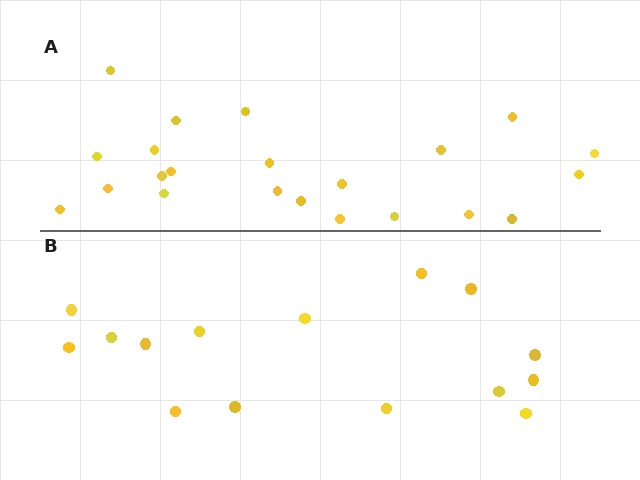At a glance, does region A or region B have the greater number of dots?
Region A (the top region) has more dots.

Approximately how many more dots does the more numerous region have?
Region A has roughly 8 or so more dots than region B.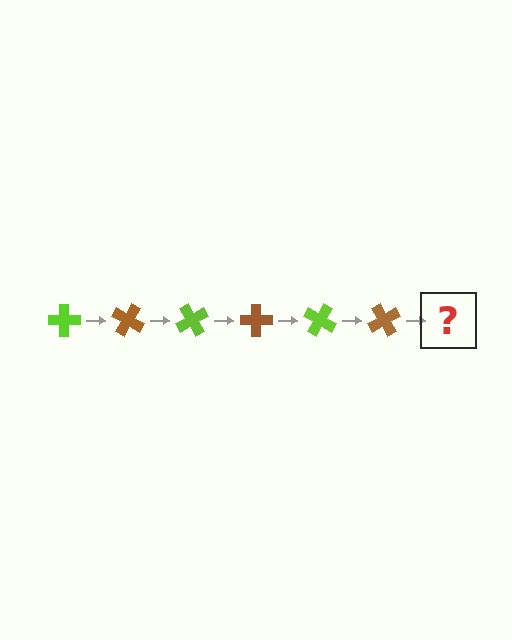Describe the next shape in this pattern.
It should be a lime cross, rotated 180 degrees from the start.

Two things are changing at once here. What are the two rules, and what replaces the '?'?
The two rules are that it rotates 30 degrees each step and the color cycles through lime and brown. The '?' should be a lime cross, rotated 180 degrees from the start.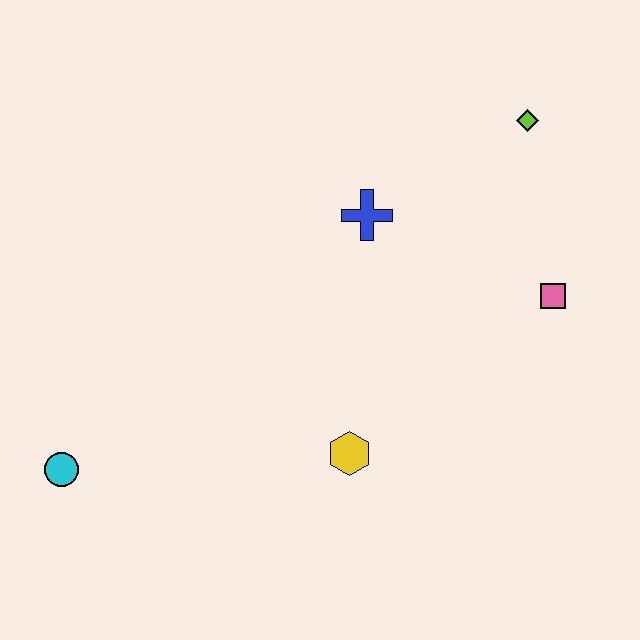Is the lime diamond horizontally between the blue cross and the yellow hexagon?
No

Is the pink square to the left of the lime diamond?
No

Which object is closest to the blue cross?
The lime diamond is closest to the blue cross.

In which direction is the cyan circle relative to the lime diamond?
The cyan circle is to the left of the lime diamond.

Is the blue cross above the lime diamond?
No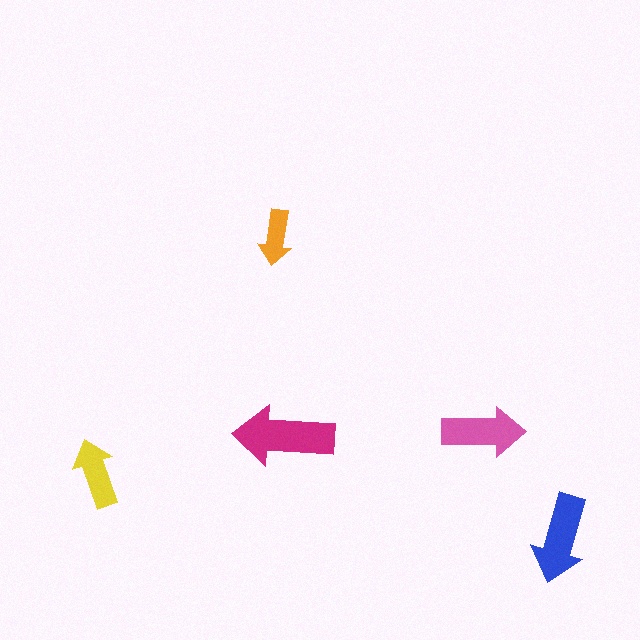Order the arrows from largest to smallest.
the magenta one, the blue one, the pink one, the yellow one, the orange one.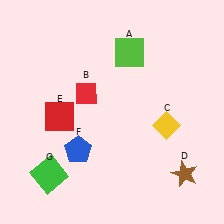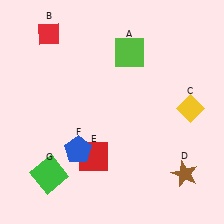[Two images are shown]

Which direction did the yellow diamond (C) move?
The yellow diamond (C) moved right.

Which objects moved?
The objects that moved are: the red diamond (B), the yellow diamond (C), the red square (E).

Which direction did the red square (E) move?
The red square (E) moved down.